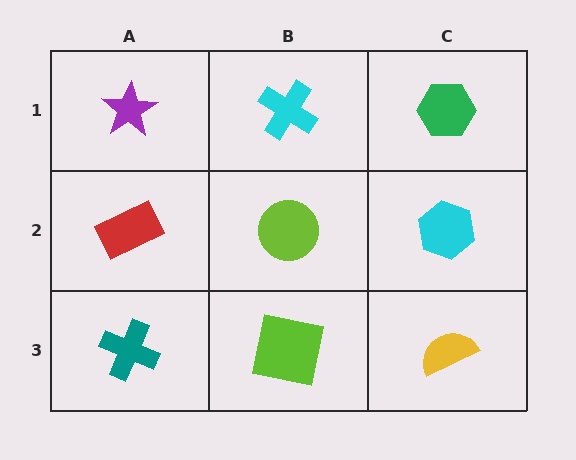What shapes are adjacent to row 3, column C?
A cyan hexagon (row 2, column C), a lime square (row 3, column B).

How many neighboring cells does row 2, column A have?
3.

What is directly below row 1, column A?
A red rectangle.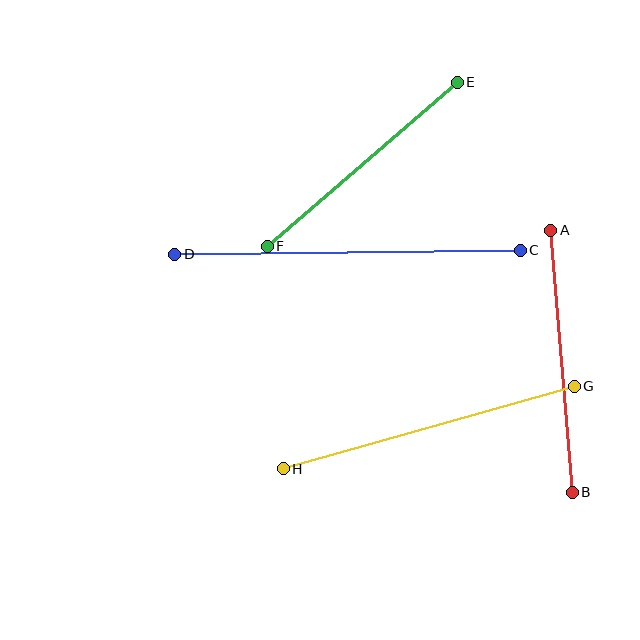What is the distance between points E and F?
The distance is approximately 251 pixels.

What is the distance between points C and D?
The distance is approximately 346 pixels.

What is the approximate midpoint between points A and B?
The midpoint is at approximately (562, 361) pixels.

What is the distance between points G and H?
The distance is approximately 303 pixels.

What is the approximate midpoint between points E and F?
The midpoint is at approximately (362, 164) pixels.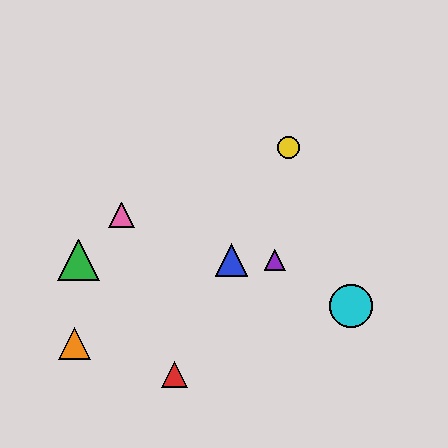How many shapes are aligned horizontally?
3 shapes (the blue triangle, the green triangle, the purple triangle) are aligned horizontally.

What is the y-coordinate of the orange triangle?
The orange triangle is at y≈343.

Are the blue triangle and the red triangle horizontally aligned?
No, the blue triangle is at y≈260 and the red triangle is at y≈375.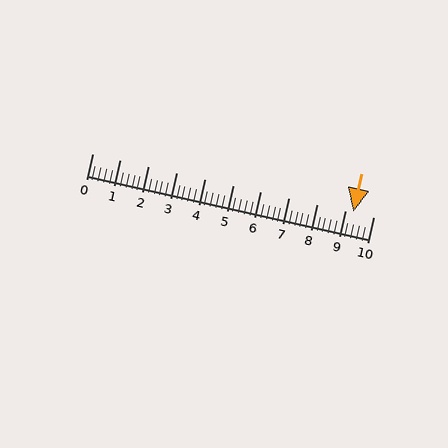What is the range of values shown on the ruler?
The ruler shows values from 0 to 10.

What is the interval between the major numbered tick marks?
The major tick marks are spaced 1 units apart.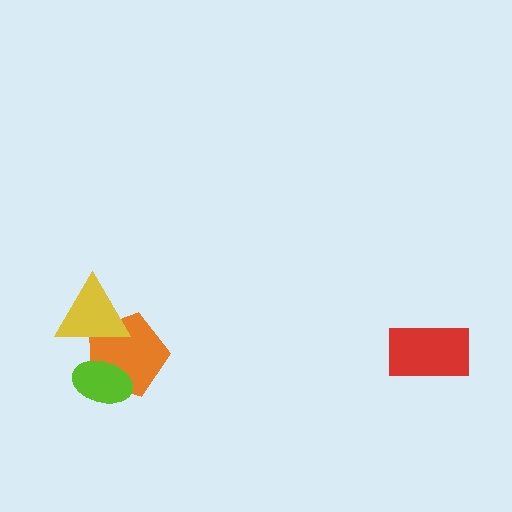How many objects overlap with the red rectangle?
0 objects overlap with the red rectangle.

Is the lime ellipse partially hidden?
No, no other shape covers it.